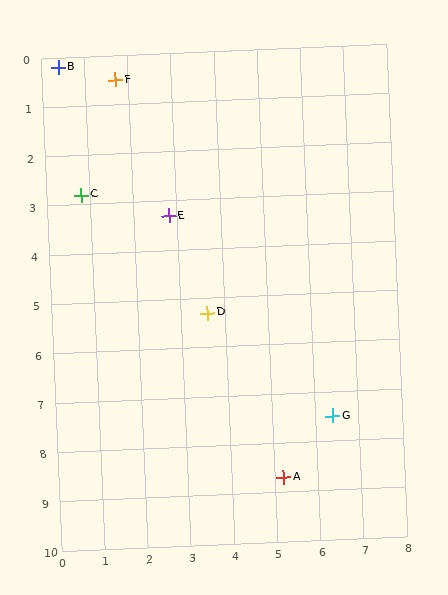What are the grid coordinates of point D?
Point D is at approximately (3.6, 5.3).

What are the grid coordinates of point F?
Point F is at approximately (1.7, 0.5).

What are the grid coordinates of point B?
Point B is at approximately (0.4, 0.2).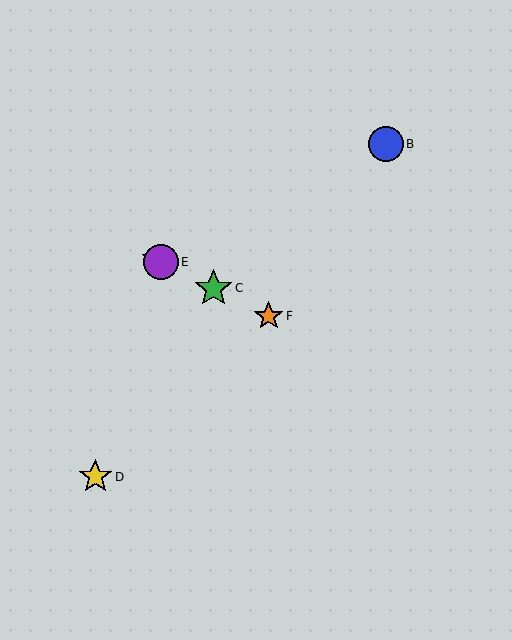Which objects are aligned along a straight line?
Objects A, C, E, F are aligned along a straight line.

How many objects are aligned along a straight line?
4 objects (A, C, E, F) are aligned along a straight line.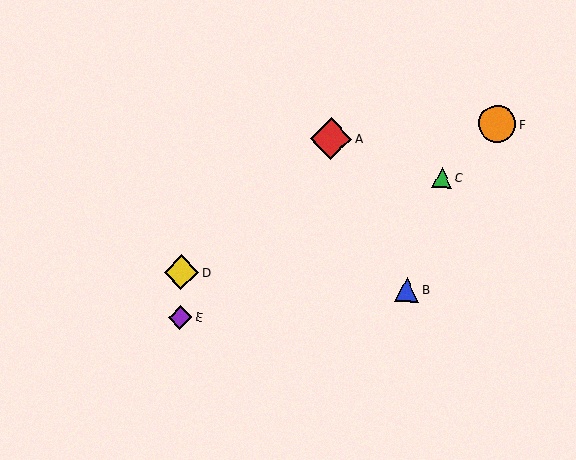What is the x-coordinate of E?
Object E is at x≈180.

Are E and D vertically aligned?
Yes, both are at x≈180.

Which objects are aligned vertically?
Objects D, E are aligned vertically.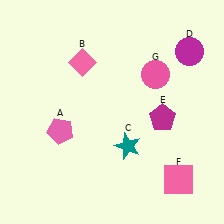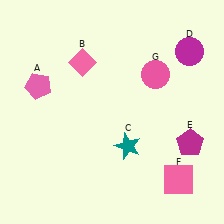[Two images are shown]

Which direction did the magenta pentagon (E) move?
The magenta pentagon (E) moved right.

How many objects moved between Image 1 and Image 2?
2 objects moved between the two images.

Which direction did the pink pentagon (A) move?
The pink pentagon (A) moved up.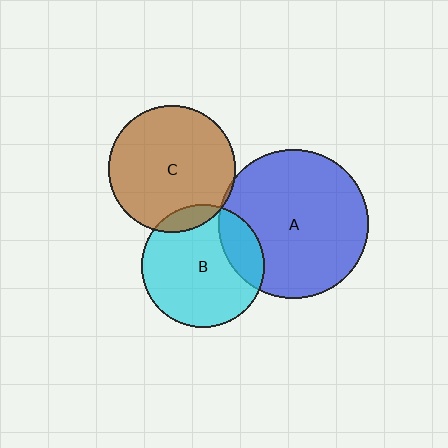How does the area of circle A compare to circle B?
Approximately 1.5 times.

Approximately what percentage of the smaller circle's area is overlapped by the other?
Approximately 5%.